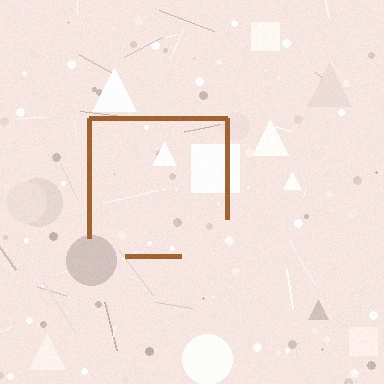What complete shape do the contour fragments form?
The contour fragments form a square.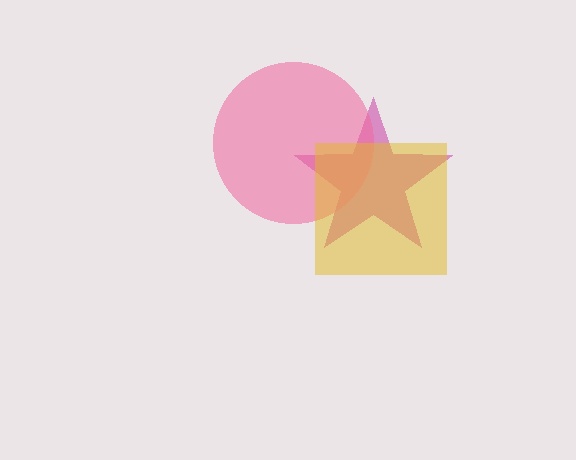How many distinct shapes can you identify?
There are 3 distinct shapes: a magenta star, a pink circle, a yellow square.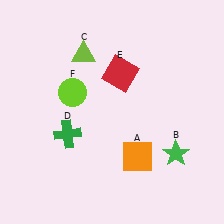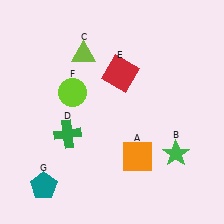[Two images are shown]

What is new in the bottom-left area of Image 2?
A teal pentagon (G) was added in the bottom-left area of Image 2.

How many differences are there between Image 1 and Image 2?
There is 1 difference between the two images.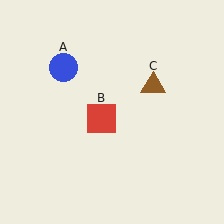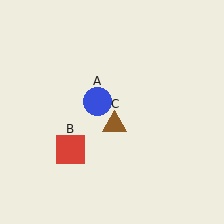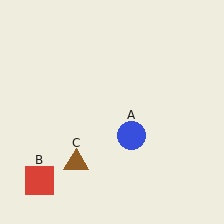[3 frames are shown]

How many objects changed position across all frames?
3 objects changed position: blue circle (object A), red square (object B), brown triangle (object C).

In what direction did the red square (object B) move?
The red square (object B) moved down and to the left.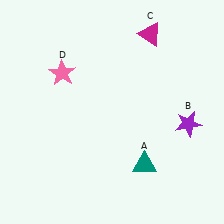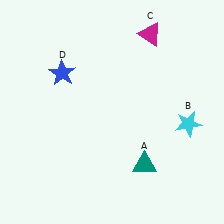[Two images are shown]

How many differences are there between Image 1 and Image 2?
There are 2 differences between the two images.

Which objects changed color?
B changed from purple to cyan. D changed from pink to blue.